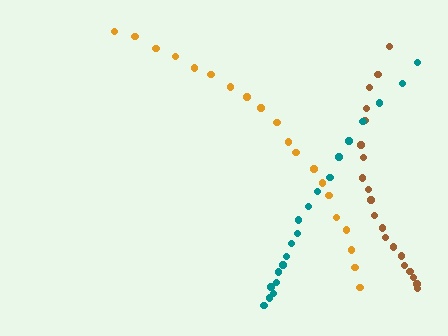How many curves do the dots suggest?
There are 3 distinct paths.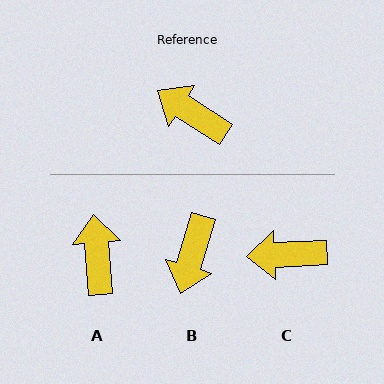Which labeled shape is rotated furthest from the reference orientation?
B, about 106 degrees away.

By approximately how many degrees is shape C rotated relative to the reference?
Approximately 35 degrees counter-clockwise.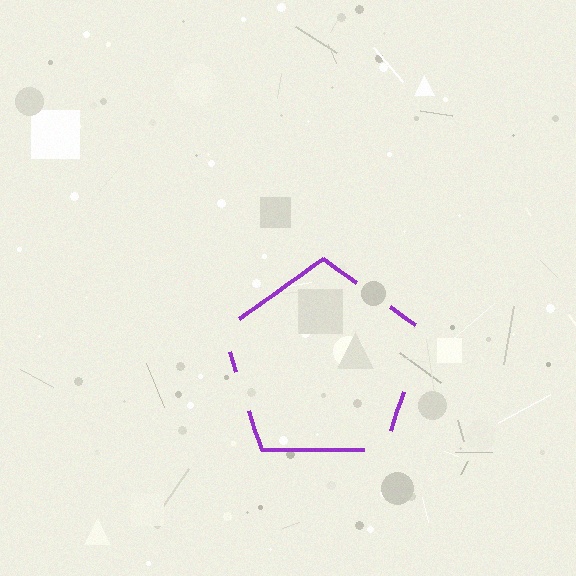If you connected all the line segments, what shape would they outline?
They would outline a pentagon.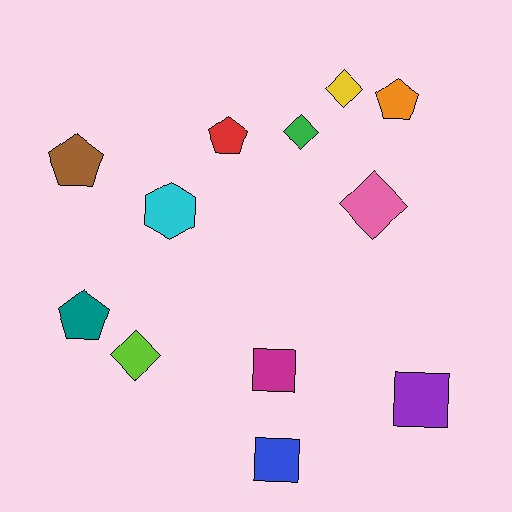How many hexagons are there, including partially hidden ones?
There is 1 hexagon.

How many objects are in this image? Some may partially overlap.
There are 12 objects.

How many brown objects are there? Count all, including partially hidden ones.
There is 1 brown object.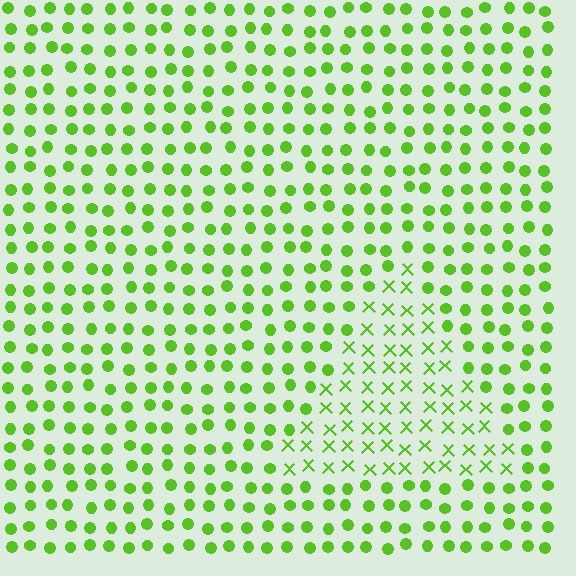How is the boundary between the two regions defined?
The boundary is defined by a change in element shape: X marks inside vs. circles outside. All elements share the same color and spacing.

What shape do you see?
I see a triangle.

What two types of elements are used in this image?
The image uses X marks inside the triangle region and circles outside it.